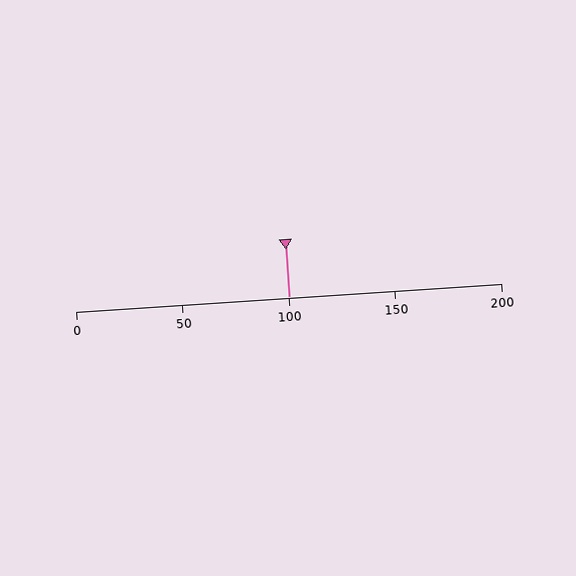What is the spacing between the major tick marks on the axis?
The major ticks are spaced 50 apart.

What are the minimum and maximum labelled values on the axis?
The axis runs from 0 to 200.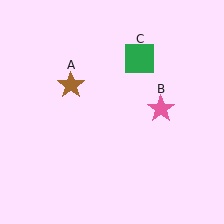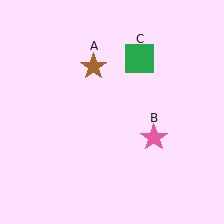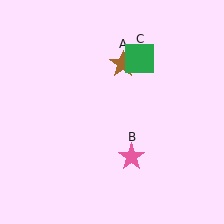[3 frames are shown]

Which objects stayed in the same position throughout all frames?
Green square (object C) remained stationary.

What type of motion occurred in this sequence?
The brown star (object A), pink star (object B) rotated clockwise around the center of the scene.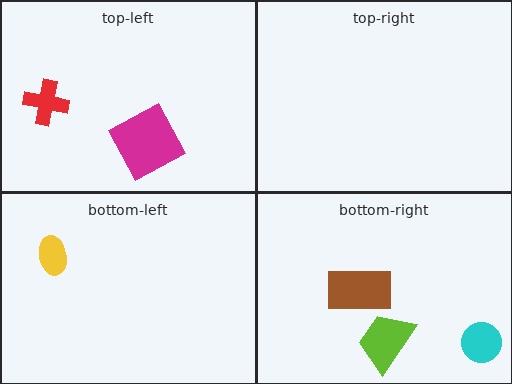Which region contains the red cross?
The top-left region.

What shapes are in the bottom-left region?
The yellow ellipse.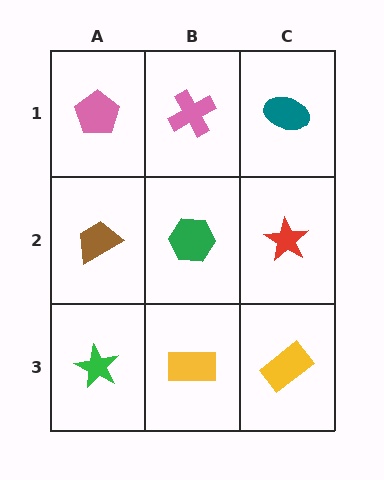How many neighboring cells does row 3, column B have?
3.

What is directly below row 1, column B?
A green hexagon.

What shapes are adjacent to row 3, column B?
A green hexagon (row 2, column B), a green star (row 3, column A), a yellow rectangle (row 3, column C).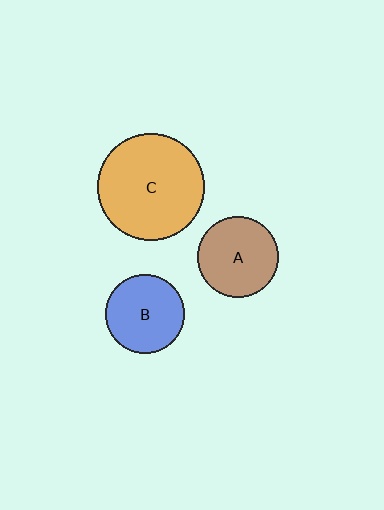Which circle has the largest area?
Circle C (orange).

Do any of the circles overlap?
No, none of the circles overlap.